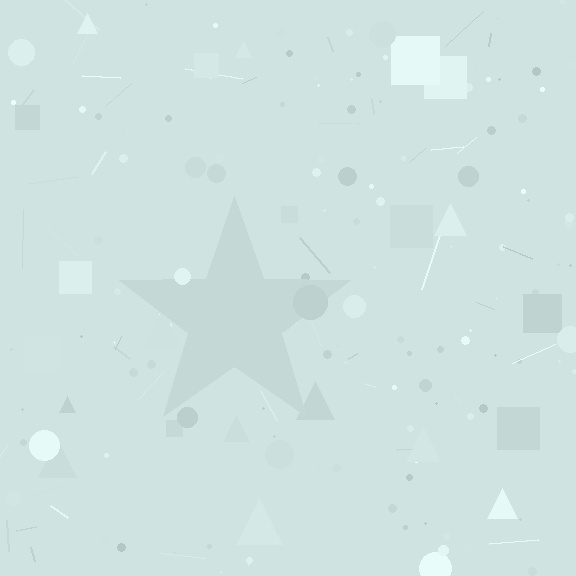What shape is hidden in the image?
A star is hidden in the image.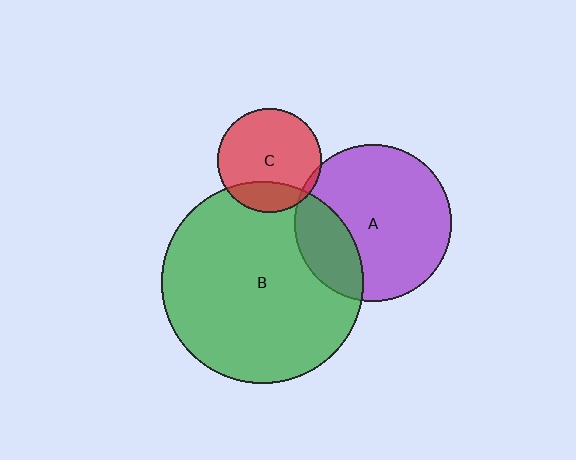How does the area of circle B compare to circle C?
Approximately 3.8 times.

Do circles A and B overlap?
Yes.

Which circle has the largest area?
Circle B (green).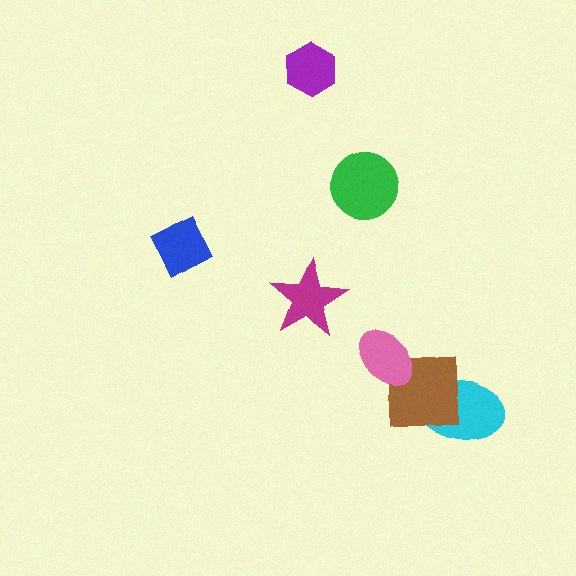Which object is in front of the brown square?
The pink ellipse is in front of the brown square.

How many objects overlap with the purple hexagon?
0 objects overlap with the purple hexagon.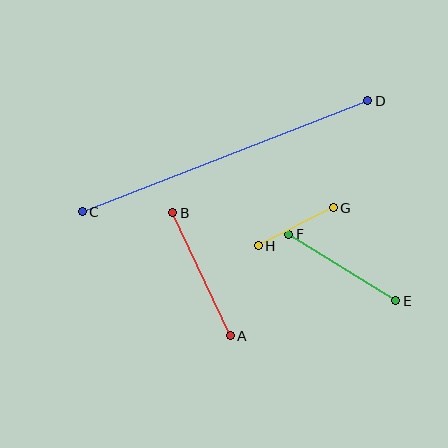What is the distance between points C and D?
The distance is approximately 306 pixels.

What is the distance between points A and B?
The distance is approximately 136 pixels.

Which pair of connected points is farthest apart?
Points C and D are farthest apart.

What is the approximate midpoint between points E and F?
The midpoint is at approximately (342, 268) pixels.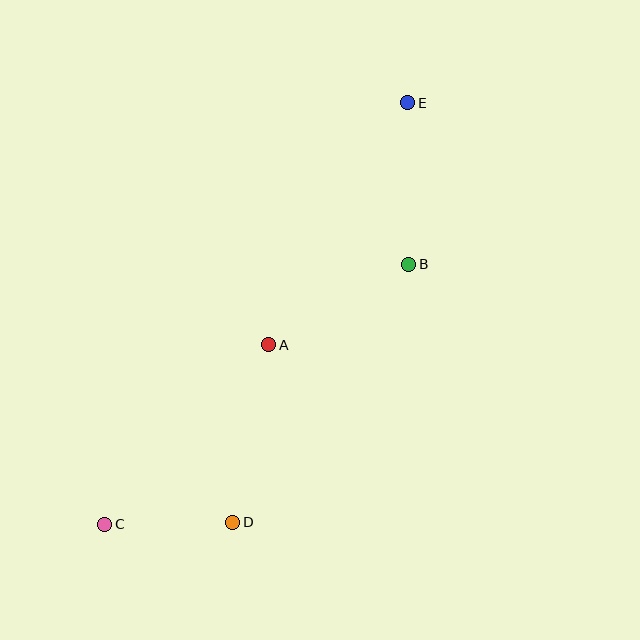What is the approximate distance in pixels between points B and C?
The distance between B and C is approximately 400 pixels.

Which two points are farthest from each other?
Points C and E are farthest from each other.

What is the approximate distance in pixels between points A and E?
The distance between A and E is approximately 279 pixels.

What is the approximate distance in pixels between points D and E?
The distance between D and E is approximately 455 pixels.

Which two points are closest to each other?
Points C and D are closest to each other.